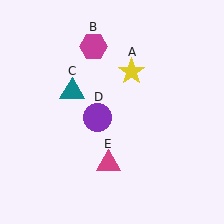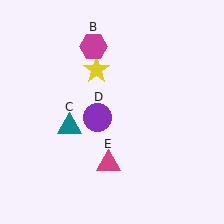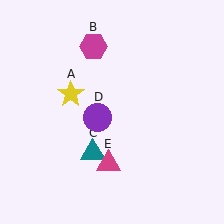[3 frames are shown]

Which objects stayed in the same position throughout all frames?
Magenta hexagon (object B) and purple circle (object D) and magenta triangle (object E) remained stationary.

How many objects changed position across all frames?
2 objects changed position: yellow star (object A), teal triangle (object C).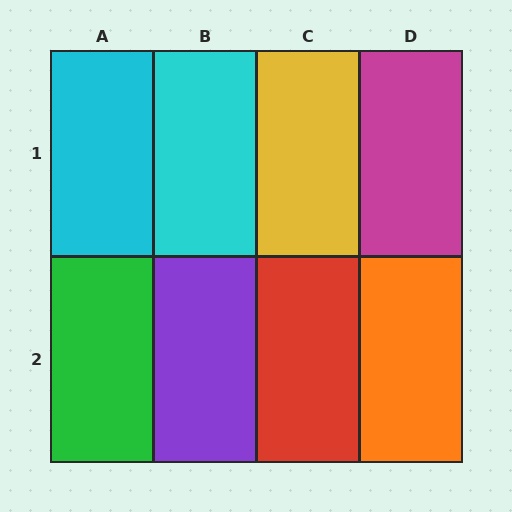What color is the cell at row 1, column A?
Cyan.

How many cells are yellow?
1 cell is yellow.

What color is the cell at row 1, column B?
Cyan.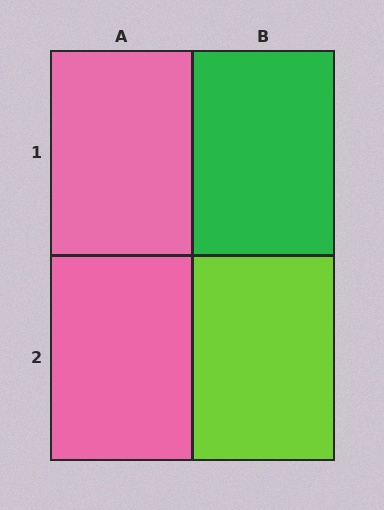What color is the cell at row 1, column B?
Green.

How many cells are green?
1 cell is green.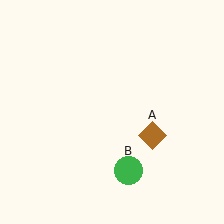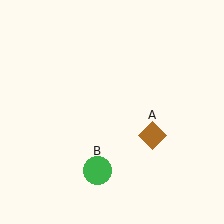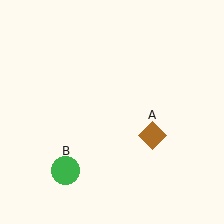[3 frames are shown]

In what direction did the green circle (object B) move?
The green circle (object B) moved left.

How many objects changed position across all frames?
1 object changed position: green circle (object B).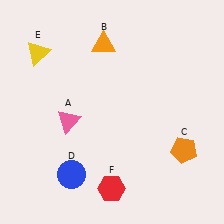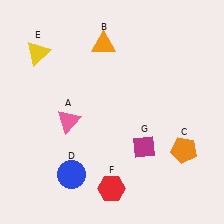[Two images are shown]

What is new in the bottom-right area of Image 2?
A magenta diamond (G) was added in the bottom-right area of Image 2.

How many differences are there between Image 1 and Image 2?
There is 1 difference between the two images.